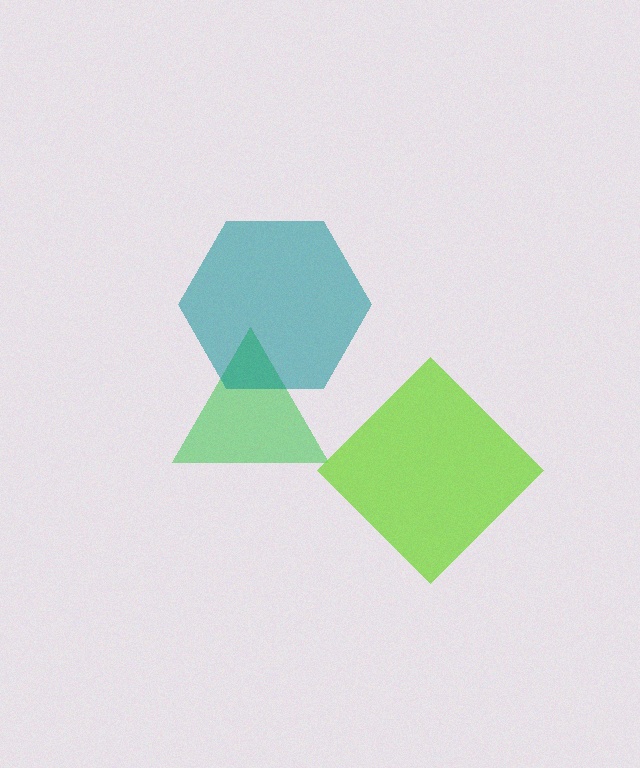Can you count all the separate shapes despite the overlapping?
Yes, there are 3 separate shapes.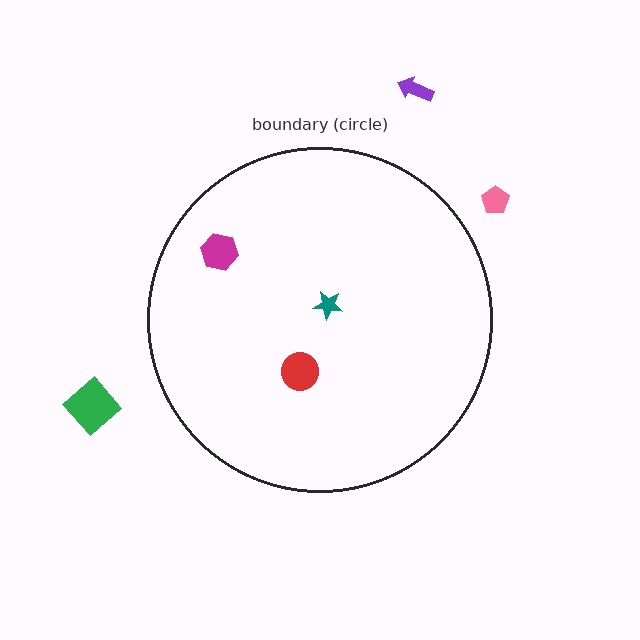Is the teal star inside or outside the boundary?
Inside.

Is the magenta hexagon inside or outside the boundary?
Inside.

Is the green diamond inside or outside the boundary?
Outside.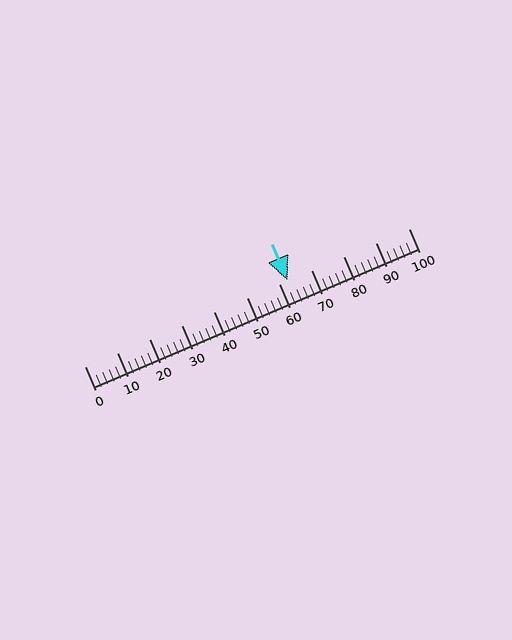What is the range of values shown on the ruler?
The ruler shows values from 0 to 100.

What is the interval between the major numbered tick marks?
The major tick marks are spaced 10 units apart.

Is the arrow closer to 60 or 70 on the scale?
The arrow is closer to 60.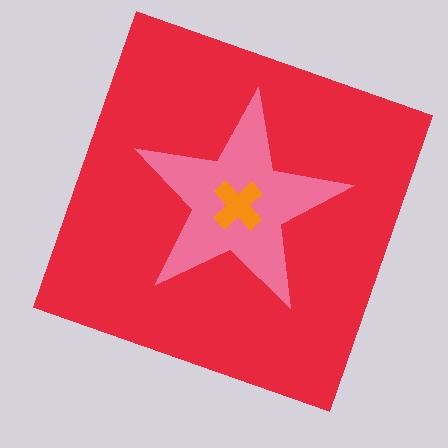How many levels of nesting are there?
3.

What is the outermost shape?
The red square.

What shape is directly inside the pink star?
The orange cross.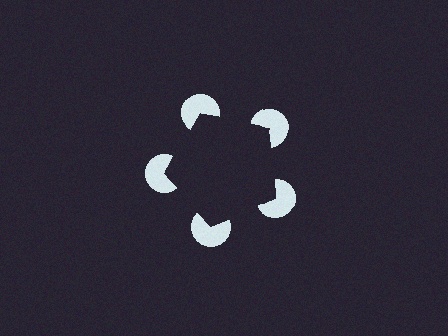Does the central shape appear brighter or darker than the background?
It typically appears slightly darker than the background, even though no actual brightness change is drawn.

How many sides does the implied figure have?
5 sides.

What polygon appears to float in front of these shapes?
An illusory pentagon — its edges are inferred from the aligned wedge cuts in the pac-man discs, not physically drawn.